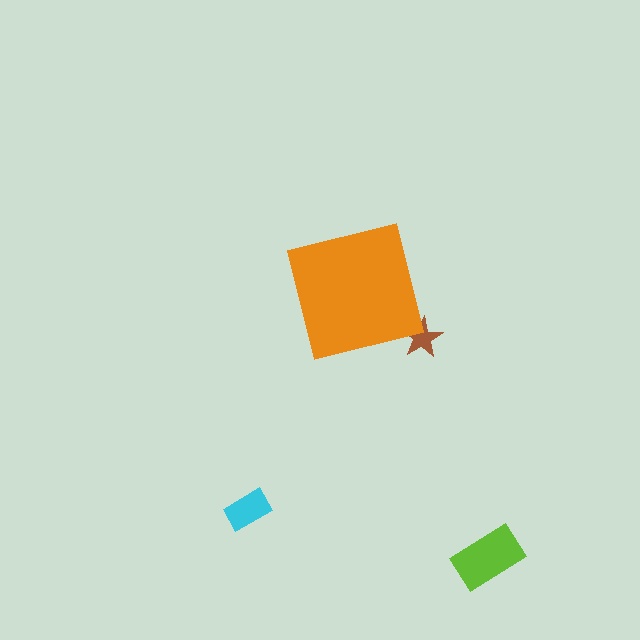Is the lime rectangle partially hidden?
No, the lime rectangle is fully visible.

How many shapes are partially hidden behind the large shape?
1 shape is partially hidden.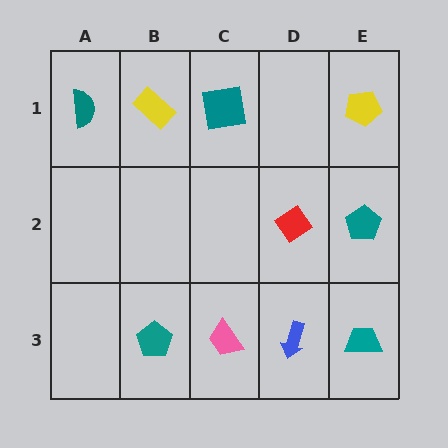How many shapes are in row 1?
4 shapes.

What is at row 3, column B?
A teal pentagon.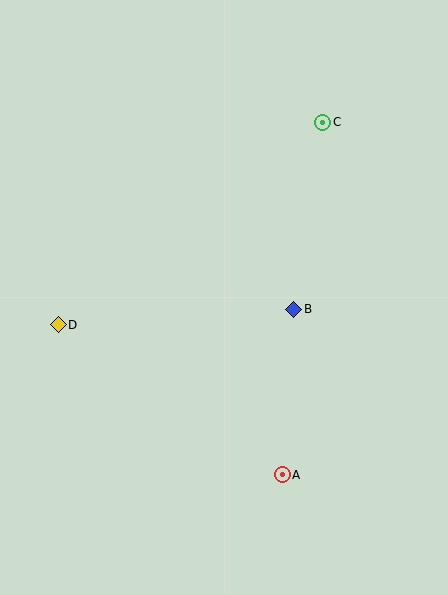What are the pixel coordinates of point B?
Point B is at (294, 309).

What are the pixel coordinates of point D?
Point D is at (58, 325).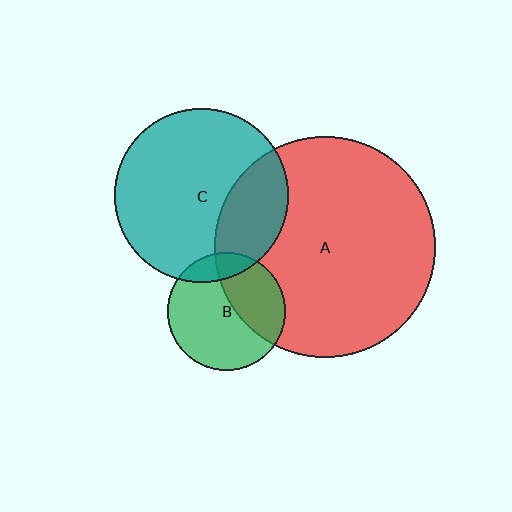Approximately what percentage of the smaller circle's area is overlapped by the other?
Approximately 35%.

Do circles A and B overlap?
Yes.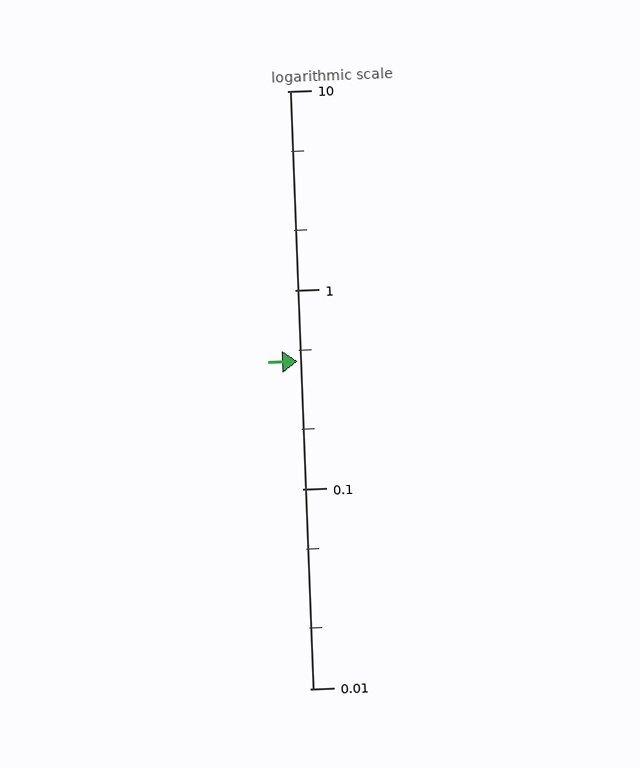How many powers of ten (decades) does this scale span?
The scale spans 3 decades, from 0.01 to 10.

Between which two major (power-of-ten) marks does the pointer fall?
The pointer is between 0.1 and 1.